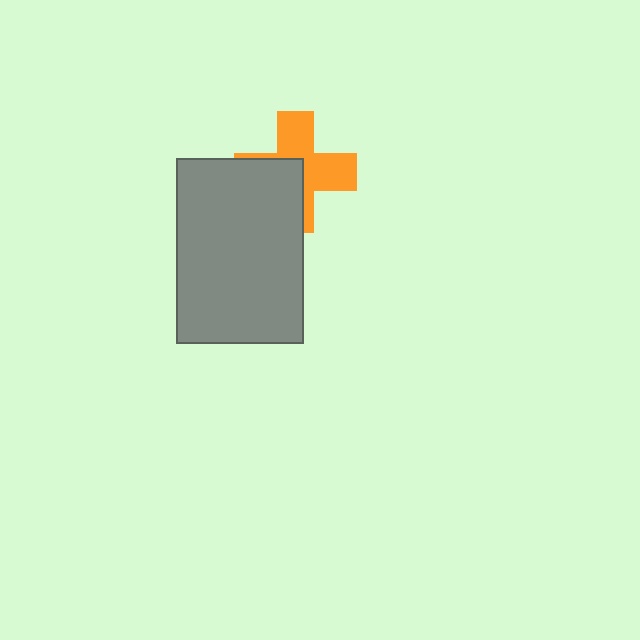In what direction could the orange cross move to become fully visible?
The orange cross could move toward the upper-right. That would shift it out from behind the gray rectangle entirely.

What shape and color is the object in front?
The object in front is a gray rectangle.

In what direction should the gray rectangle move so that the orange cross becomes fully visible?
The gray rectangle should move toward the lower-left. That is the shortest direction to clear the overlap and leave the orange cross fully visible.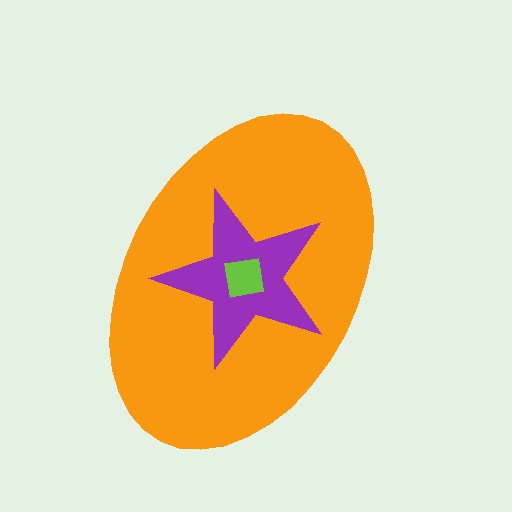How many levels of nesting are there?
3.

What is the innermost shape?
The lime square.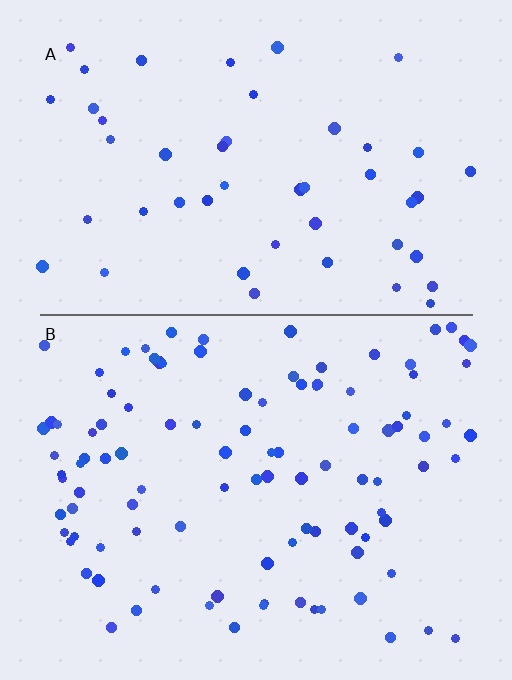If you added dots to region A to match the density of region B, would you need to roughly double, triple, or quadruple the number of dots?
Approximately double.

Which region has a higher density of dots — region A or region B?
B (the bottom).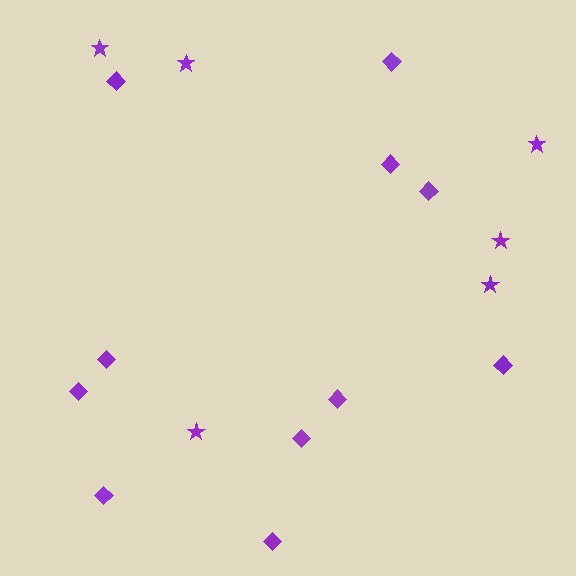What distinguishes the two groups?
There are 2 groups: one group of stars (6) and one group of diamonds (11).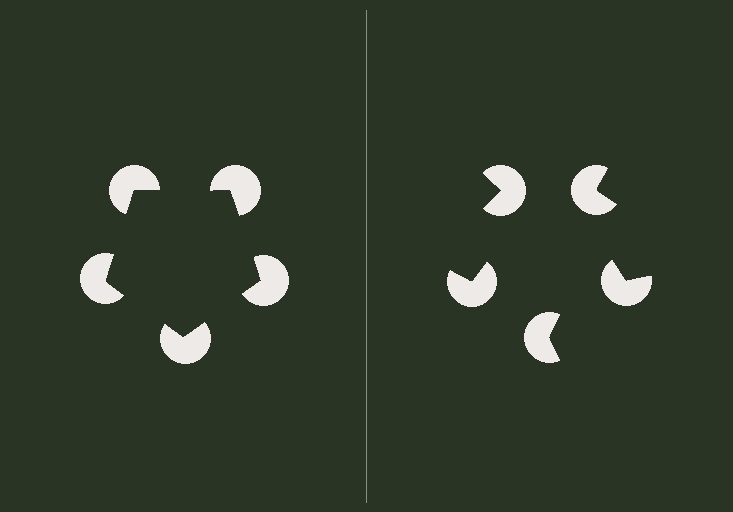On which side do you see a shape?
An illusory pentagon appears on the left side. On the right side the wedge cuts are rotated, so no coherent shape forms.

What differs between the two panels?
The pac-man discs are positioned identically on both sides; only the wedge orientations differ. On the left they align to a pentagon; on the right they are misaligned.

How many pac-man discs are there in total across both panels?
10 — 5 on each side.